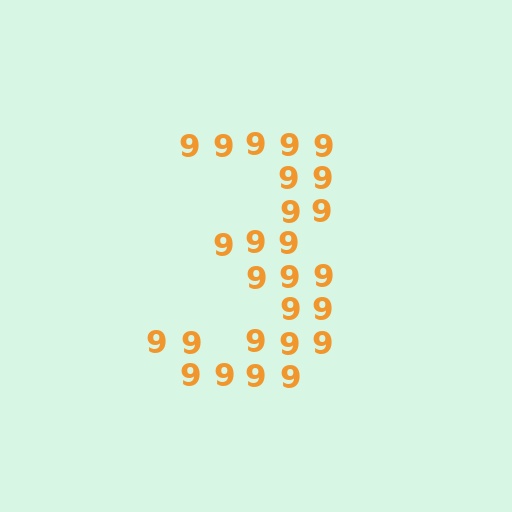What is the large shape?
The large shape is the digit 3.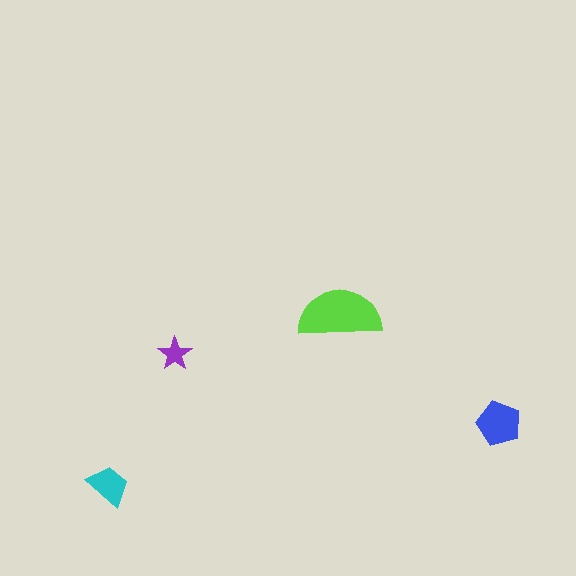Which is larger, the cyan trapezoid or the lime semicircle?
The lime semicircle.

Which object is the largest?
The lime semicircle.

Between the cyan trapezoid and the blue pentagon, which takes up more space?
The blue pentagon.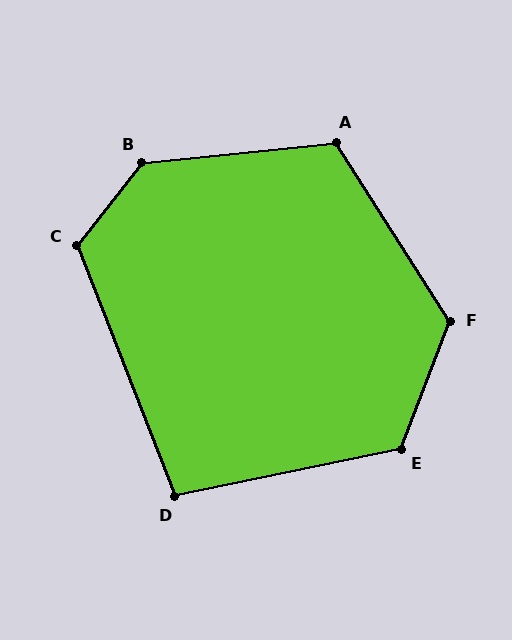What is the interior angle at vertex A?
Approximately 117 degrees (obtuse).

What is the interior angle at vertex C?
Approximately 121 degrees (obtuse).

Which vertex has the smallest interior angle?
D, at approximately 100 degrees.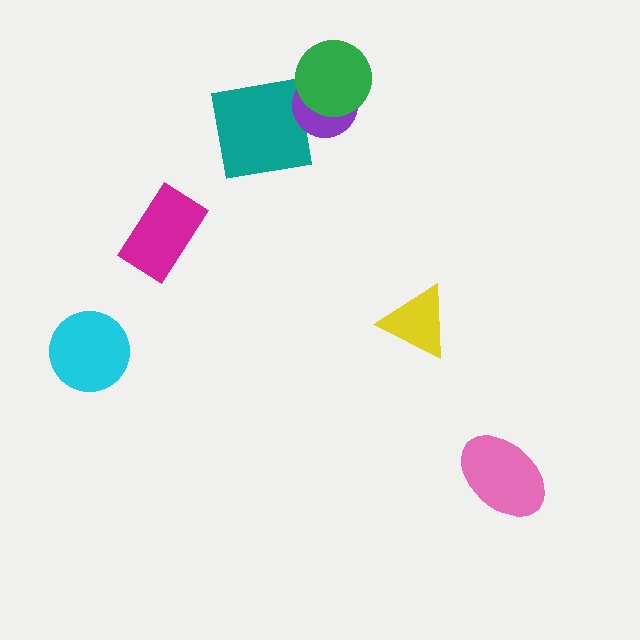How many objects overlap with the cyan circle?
0 objects overlap with the cyan circle.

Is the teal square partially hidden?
Yes, it is partially covered by another shape.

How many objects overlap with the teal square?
1 object overlaps with the teal square.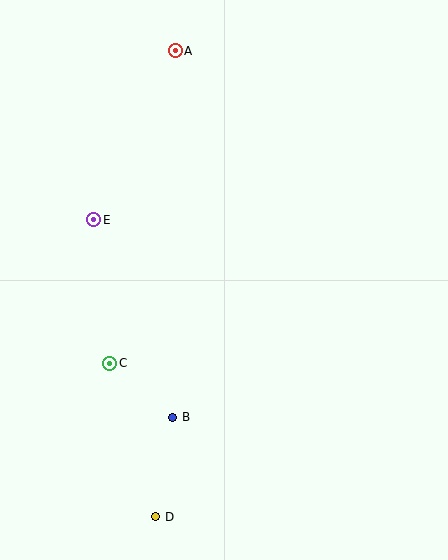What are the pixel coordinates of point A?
Point A is at (175, 51).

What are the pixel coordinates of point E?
Point E is at (94, 220).